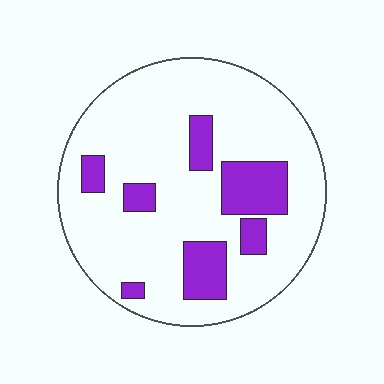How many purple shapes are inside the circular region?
7.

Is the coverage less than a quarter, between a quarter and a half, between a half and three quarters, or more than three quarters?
Less than a quarter.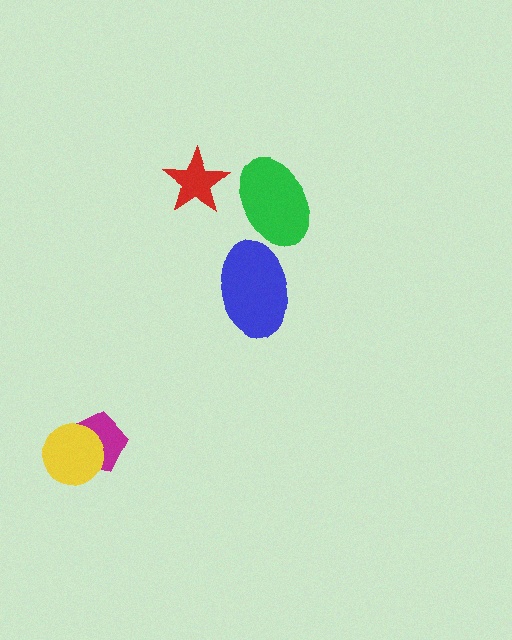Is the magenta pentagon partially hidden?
Yes, it is partially covered by another shape.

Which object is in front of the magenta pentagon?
The yellow circle is in front of the magenta pentagon.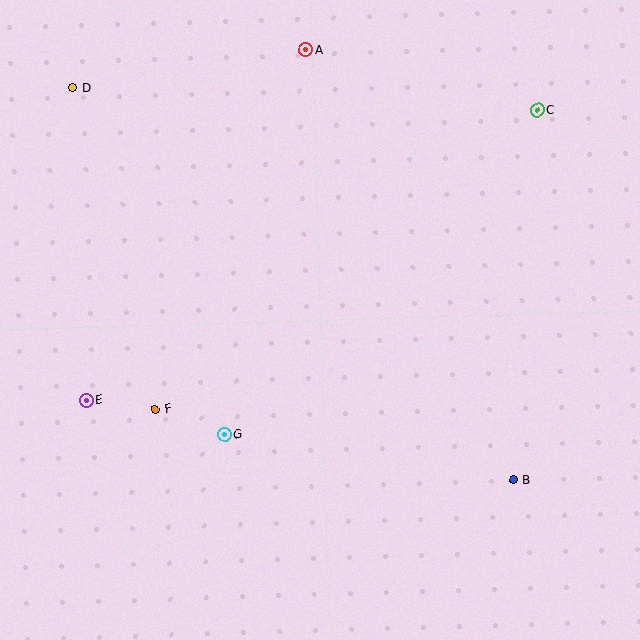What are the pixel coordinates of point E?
Point E is at (87, 400).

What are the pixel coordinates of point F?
Point F is at (155, 409).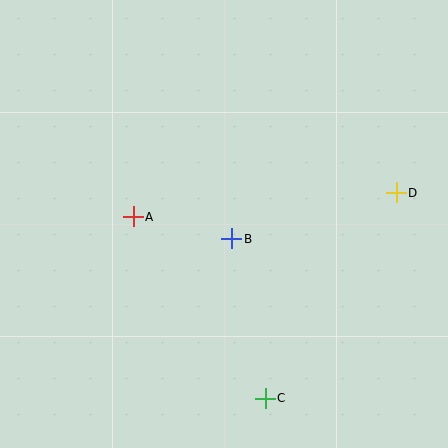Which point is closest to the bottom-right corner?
Point C is closest to the bottom-right corner.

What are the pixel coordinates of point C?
Point C is at (265, 398).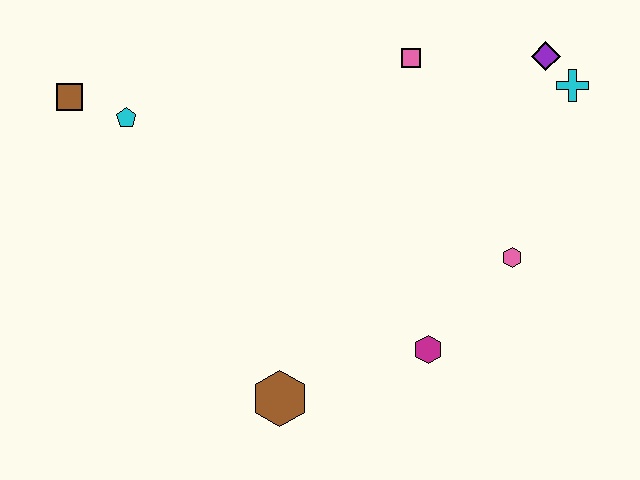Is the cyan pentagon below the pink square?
Yes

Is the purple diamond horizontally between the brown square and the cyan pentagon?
No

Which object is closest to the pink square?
The purple diamond is closest to the pink square.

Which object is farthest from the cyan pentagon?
The cyan cross is farthest from the cyan pentagon.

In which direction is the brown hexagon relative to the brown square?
The brown hexagon is below the brown square.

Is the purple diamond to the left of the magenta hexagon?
No